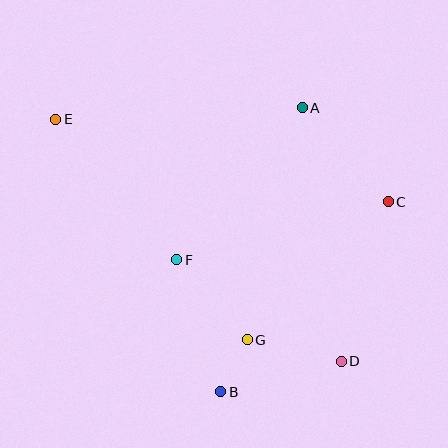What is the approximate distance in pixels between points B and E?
The distance between B and E is approximately 319 pixels.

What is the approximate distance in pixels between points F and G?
The distance between F and G is approximately 107 pixels.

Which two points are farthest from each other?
Points D and E are farthest from each other.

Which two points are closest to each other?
Points B and G are closest to each other.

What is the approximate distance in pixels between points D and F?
The distance between D and F is approximately 193 pixels.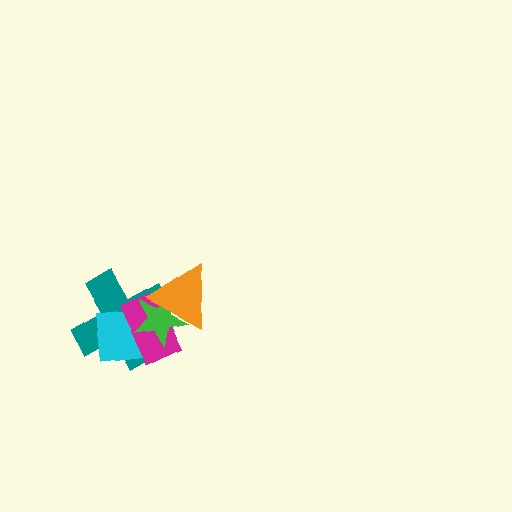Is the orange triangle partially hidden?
No, no other shape covers it.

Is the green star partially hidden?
Yes, it is partially covered by another shape.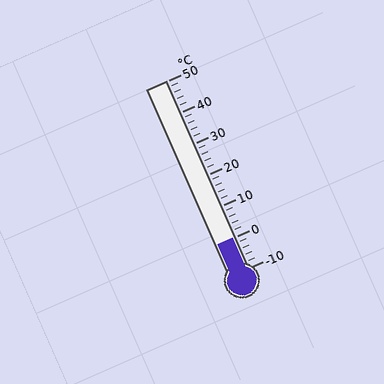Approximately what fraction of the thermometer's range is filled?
The thermometer is filled to approximately 15% of its range.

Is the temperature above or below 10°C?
The temperature is below 10°C.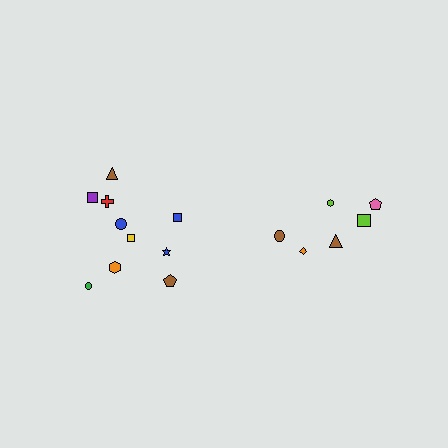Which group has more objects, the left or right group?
The left group.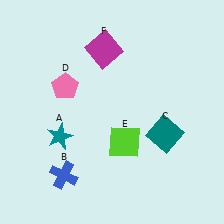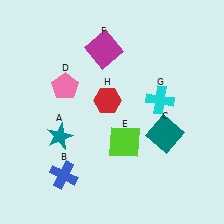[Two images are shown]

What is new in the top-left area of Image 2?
A red hexagon (H) was added in the top-left area of Image 2.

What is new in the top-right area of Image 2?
A cyan cross (G) was added in the top-right area of Image 2.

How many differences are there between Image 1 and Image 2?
There are 2 differences between the two images.